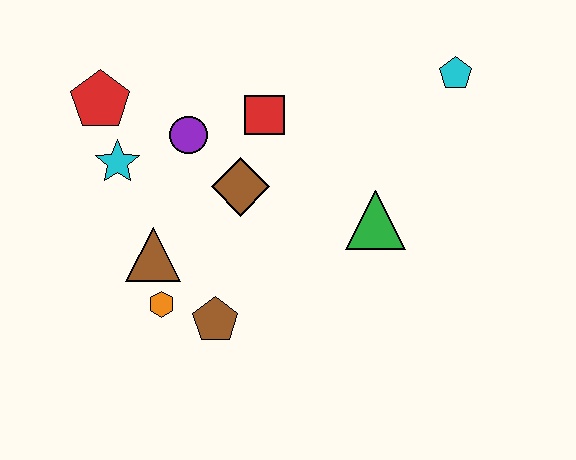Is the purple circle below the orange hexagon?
No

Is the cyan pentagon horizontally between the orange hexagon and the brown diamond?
No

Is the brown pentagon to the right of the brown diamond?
No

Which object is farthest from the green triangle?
The red pentagon is farthest from the green triangle.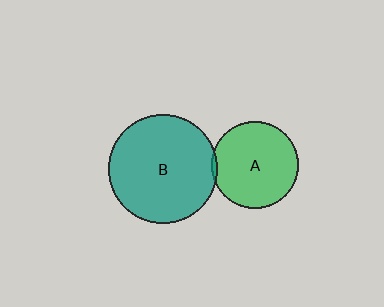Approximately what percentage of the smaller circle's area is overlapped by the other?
Approximately 5%.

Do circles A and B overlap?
Yes.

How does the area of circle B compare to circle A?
Approximately 1.6 times.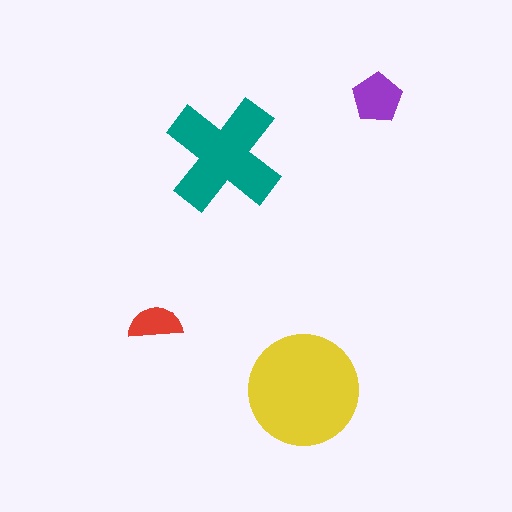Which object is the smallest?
The red semicircle.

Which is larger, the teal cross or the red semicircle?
The teal cross.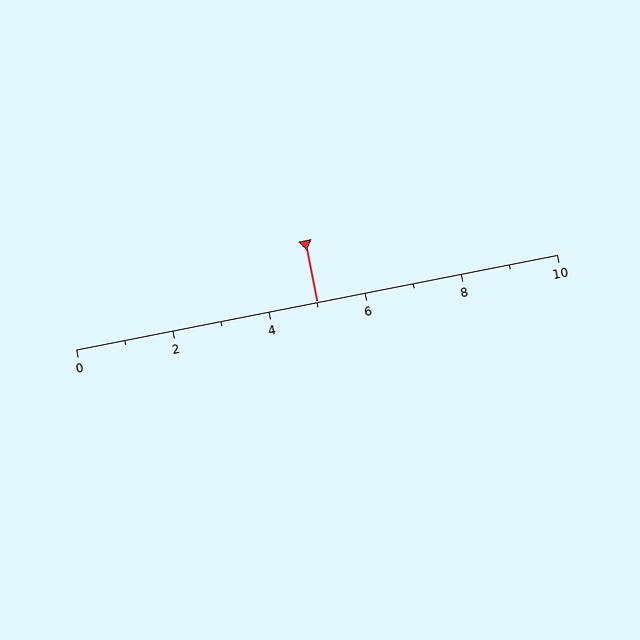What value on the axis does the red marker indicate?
The marker indicates approximately 5.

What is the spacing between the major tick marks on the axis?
The major ticks are spaced 2 apart.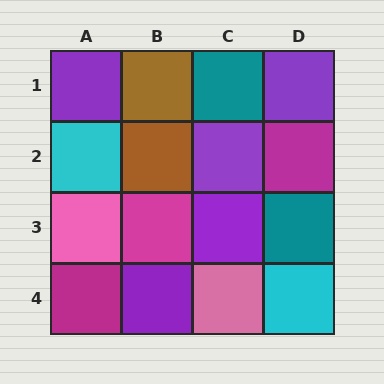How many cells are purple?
5 cells are purple.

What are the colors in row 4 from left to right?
Magenta, purple, pink, cyan.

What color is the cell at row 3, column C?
Purple.